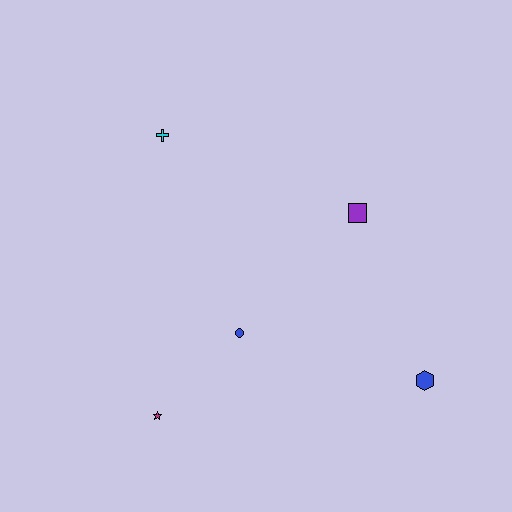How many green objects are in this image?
There are no green objects.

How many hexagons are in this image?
There is 1 hexagon.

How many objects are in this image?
There are 5 objects.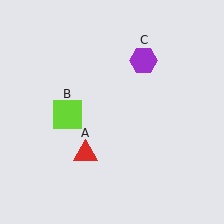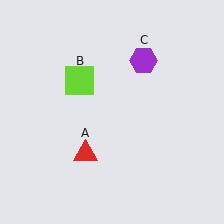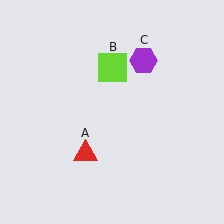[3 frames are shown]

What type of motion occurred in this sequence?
The lime square (object B) rotated clockwise around the center of the scene.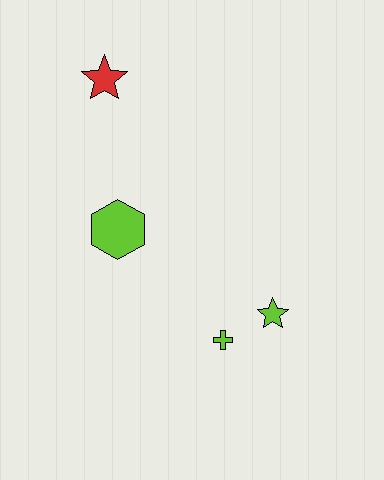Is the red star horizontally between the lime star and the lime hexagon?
No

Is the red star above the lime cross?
Yes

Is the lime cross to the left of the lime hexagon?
No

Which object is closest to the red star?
The lime hexagon is closest to the red star.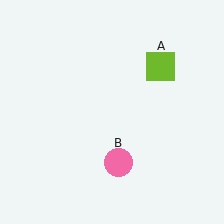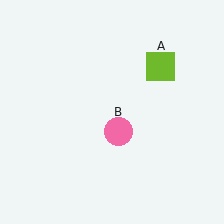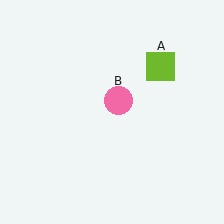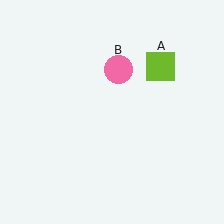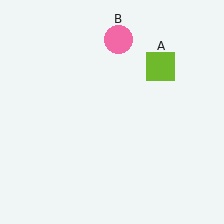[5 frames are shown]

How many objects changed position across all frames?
1 object changed position: pink circle (object B).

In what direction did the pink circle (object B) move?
The pink circle (object B) moved up.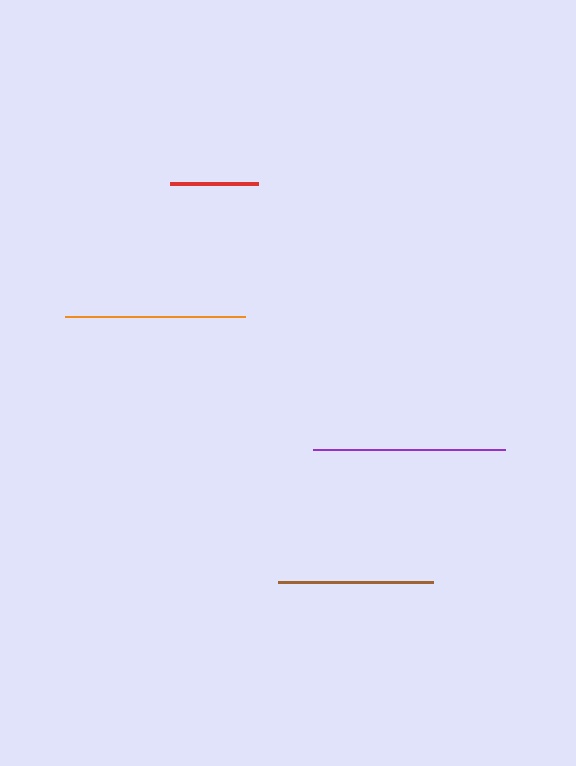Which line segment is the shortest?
The red line is the shortest at approximately 88 pixels.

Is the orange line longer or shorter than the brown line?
The orange line is longer than the brown line.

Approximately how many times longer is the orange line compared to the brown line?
The orange line is approximately 1.2 times the length of the brown line.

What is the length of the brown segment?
The brown segment is approximately 155 pixels long.